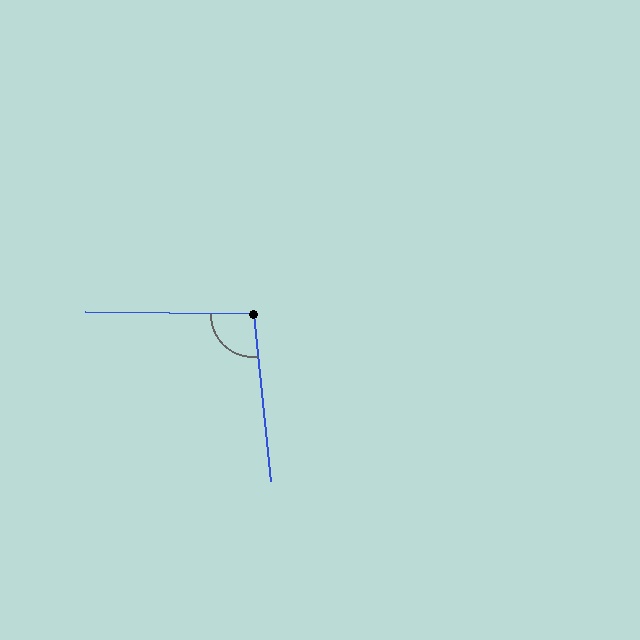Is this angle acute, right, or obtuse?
It is obtuse.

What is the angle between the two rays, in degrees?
Approximately 97 degrees.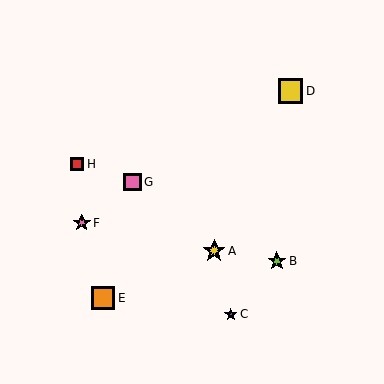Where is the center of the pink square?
The center of the pink square is at (133, 182).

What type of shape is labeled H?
Shape H is a red square.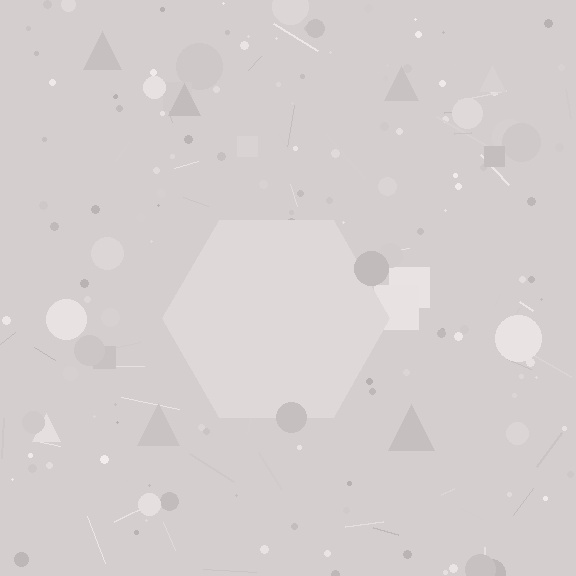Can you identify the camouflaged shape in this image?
The camouflaged shape is a hexagon.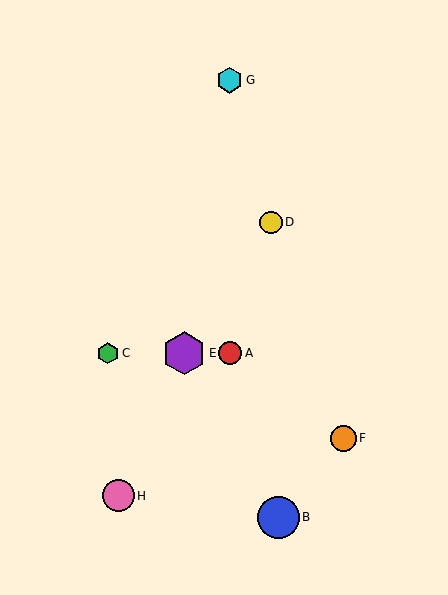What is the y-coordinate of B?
Object B is at y≈517.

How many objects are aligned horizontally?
3 objects (A, C, E) are aligned horizontally.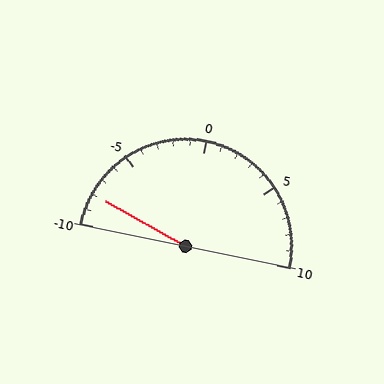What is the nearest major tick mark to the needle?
The nearest major tick mark is -10.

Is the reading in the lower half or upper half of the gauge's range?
The reading is in the lower half of the range (-10 to 10).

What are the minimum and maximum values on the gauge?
The gauge ranges from -10 to 10.